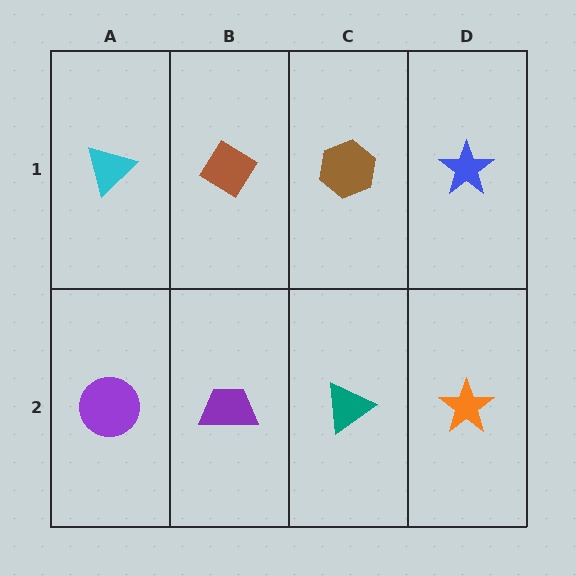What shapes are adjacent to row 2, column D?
A blue star (row 1, column D), a teal triangle (row 2, column C).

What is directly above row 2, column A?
A cyan triangle.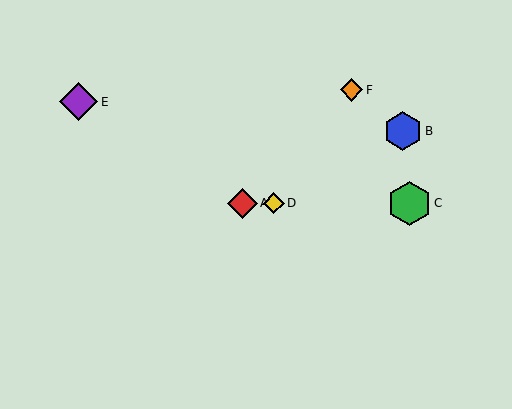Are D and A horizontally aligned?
Yes, both are at y≈203.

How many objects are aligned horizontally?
3 objects (A, C, D) are aligned horizontally.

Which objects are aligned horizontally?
Objects A, C, D are aligned horizontally.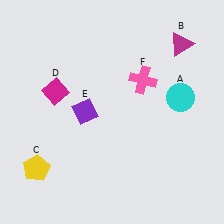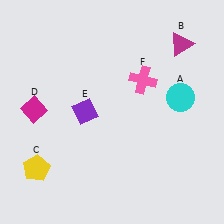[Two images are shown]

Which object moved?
The magenta diamond (D) moved left.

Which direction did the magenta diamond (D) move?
The magenta diamond (D) moved left.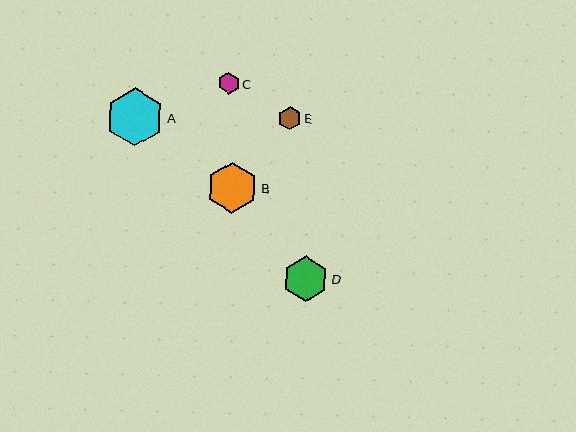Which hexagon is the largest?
Hexagon A is the largest with a size of approximately 58 pixels.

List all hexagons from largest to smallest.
From largest to smallest: A, B, D, E, C.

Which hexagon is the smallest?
Hexagon C is the smallest with a size of approximately 21 pixels.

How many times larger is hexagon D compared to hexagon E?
Hexagon D is approximately 2.0 times the size of hexagon E.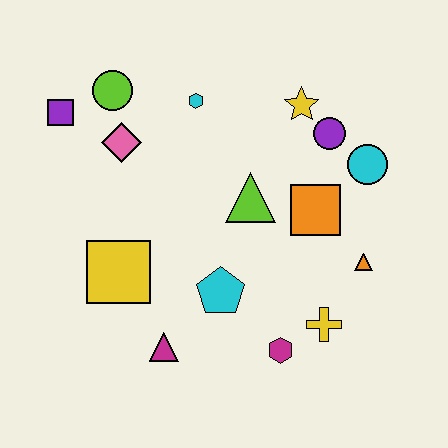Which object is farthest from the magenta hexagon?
The purple square is farthest from the magenta hexagon.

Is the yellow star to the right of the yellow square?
Yes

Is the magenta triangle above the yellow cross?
No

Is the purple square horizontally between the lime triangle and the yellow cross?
No